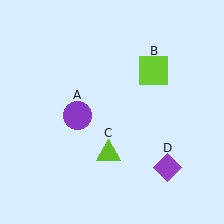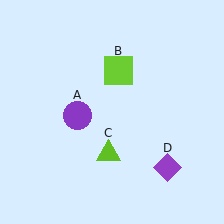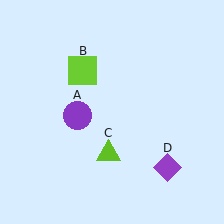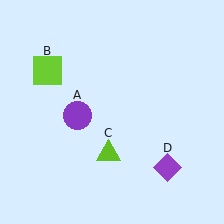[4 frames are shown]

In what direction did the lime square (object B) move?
The lime square (object B) moved left.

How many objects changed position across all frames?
1 object changed position: lime square (object B).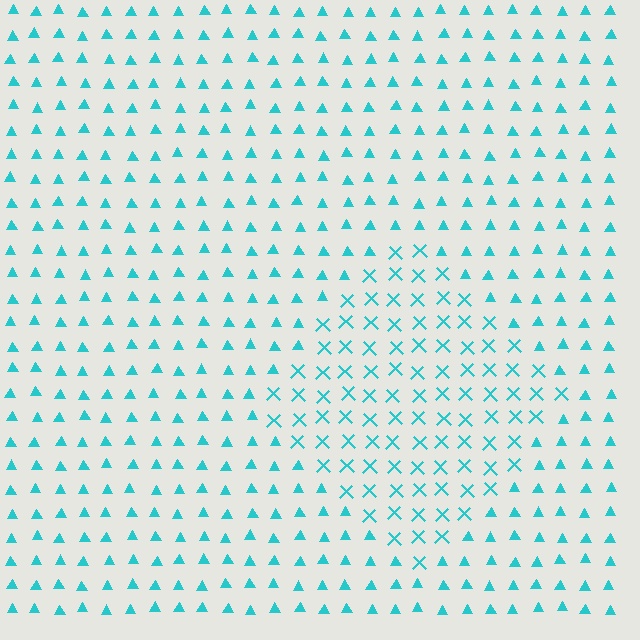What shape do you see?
I see a diamond.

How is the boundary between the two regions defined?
The boundary is defined by a change in element shape: X marks inside vs. triangles outside. All elements share the same color and spacing.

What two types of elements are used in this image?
The image uses X marks inside the diamond region and triangles outside it.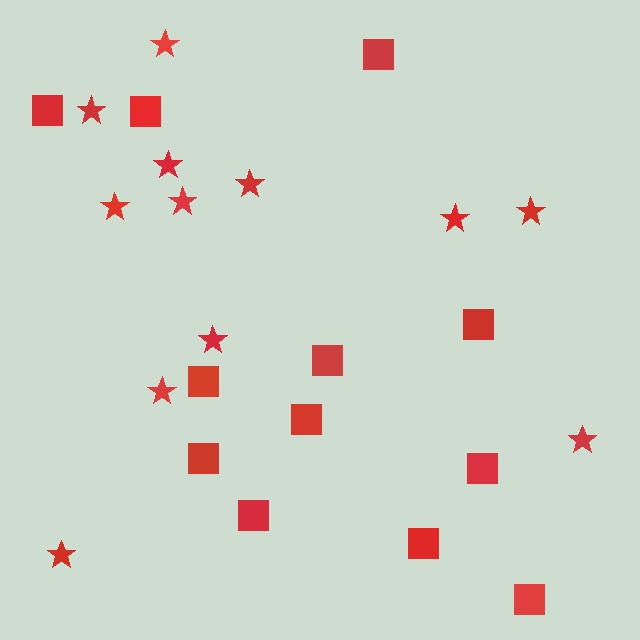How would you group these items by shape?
There are 2 groups: one group of stars (12) and one group of squares (12).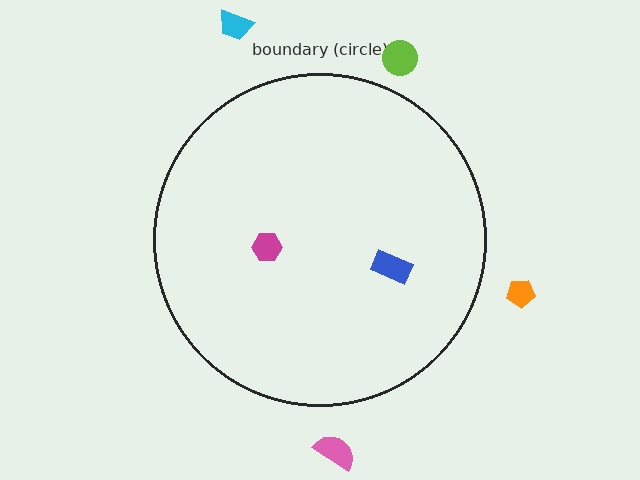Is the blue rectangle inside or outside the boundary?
Inside.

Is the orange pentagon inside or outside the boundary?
Outside.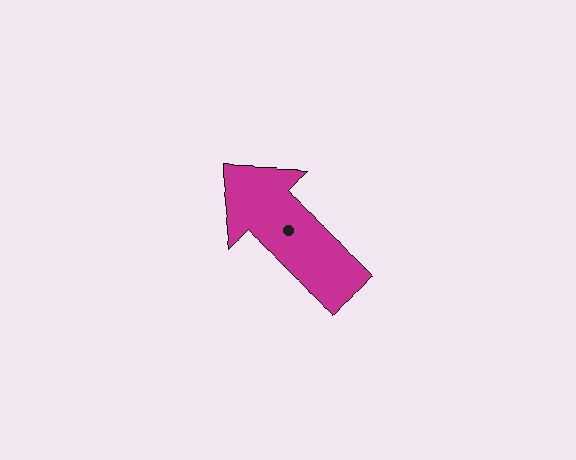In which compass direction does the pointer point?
Northwest.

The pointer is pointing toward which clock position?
Roughly 10 o'clock.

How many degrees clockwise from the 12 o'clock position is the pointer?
Approximately 313 degrees.